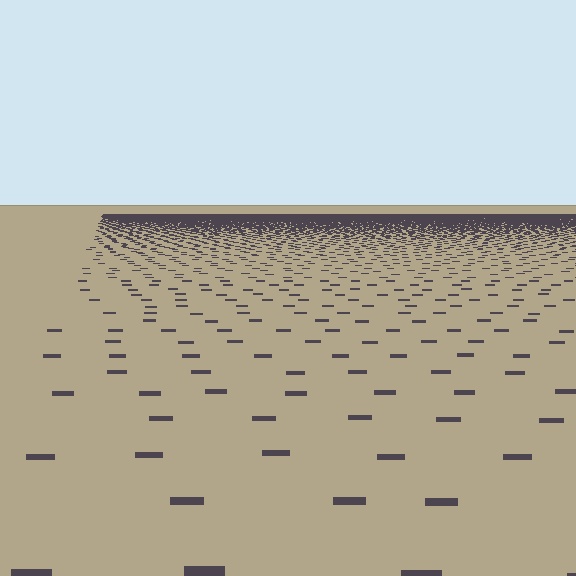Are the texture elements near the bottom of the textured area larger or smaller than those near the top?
Larger. Near the bottom, elements are closer to the viewer and appear at a bigger on-screen size.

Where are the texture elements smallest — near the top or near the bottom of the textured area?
Near the top.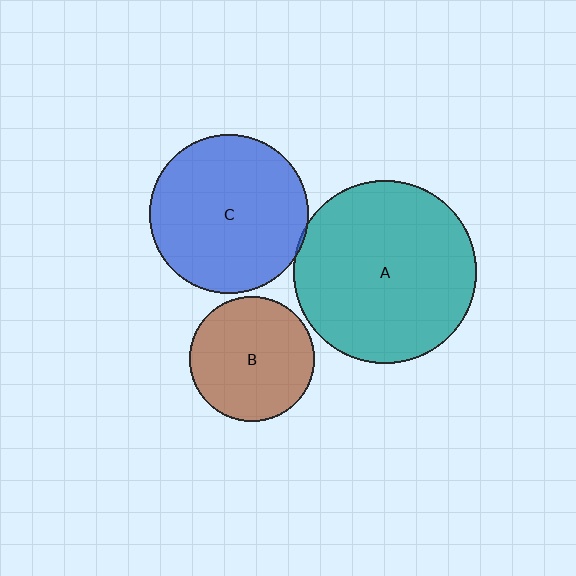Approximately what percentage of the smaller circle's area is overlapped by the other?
Approximately 5%.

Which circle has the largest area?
Circle A (teal).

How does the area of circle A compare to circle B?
Approximately 2.2 times.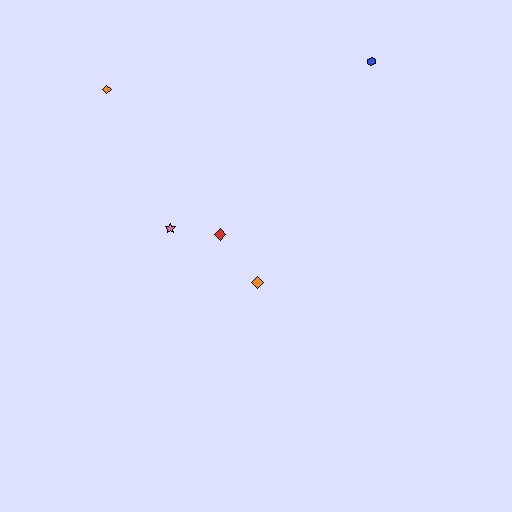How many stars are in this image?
There is 1 star.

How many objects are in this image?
There are 5 objects.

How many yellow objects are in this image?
There are no yellow objects.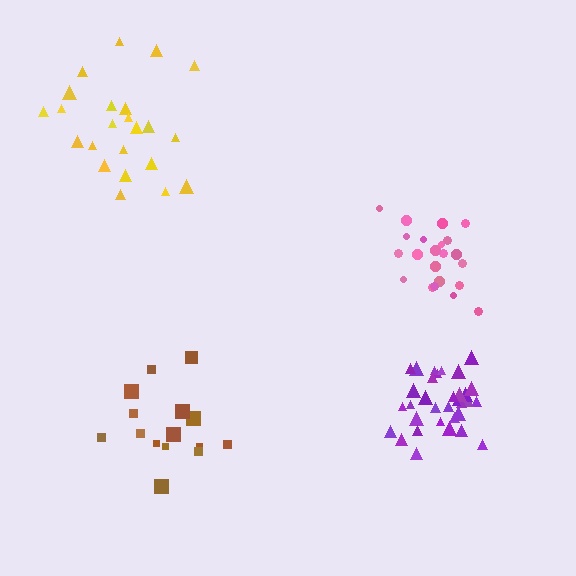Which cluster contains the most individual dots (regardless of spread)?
Purple (33).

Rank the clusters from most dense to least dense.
purple, pink, yellow, brown.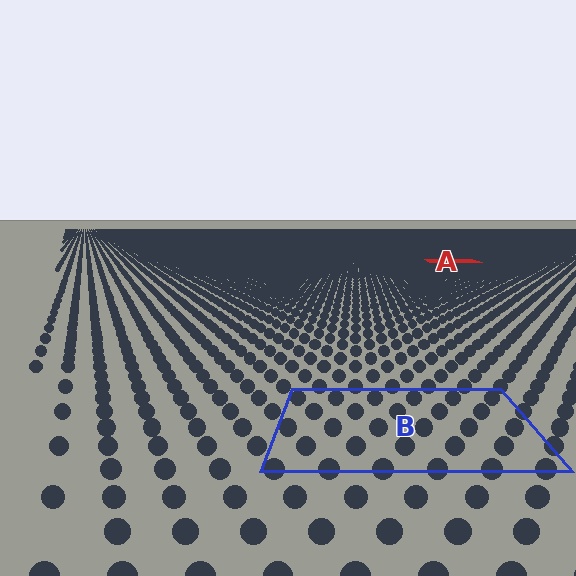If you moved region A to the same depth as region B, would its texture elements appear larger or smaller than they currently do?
They would appear larger. At a closer depth, the same texture elements are projected at a bigger on-screen size.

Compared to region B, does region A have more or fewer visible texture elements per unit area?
Region A has more texture elements per unit area — they are packed more densely because it is farther away.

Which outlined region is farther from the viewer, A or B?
Region A is farther from the viewer — the texture elements inside it appear smaller and more densely packed.